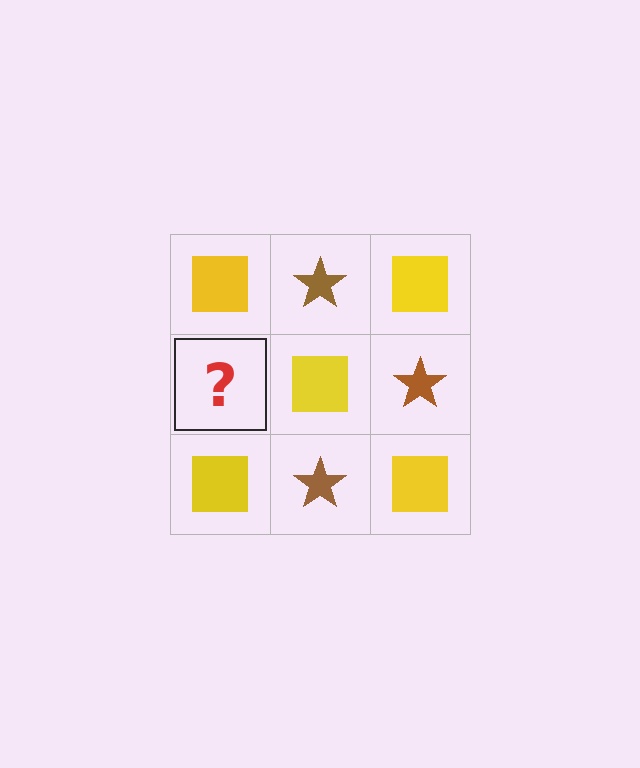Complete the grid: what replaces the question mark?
The question mark should be replaced with a brown star.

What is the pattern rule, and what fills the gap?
The rule is that it alternates yellow square and brown star in a checkerboard pattern. The gap should be filled with a brown star.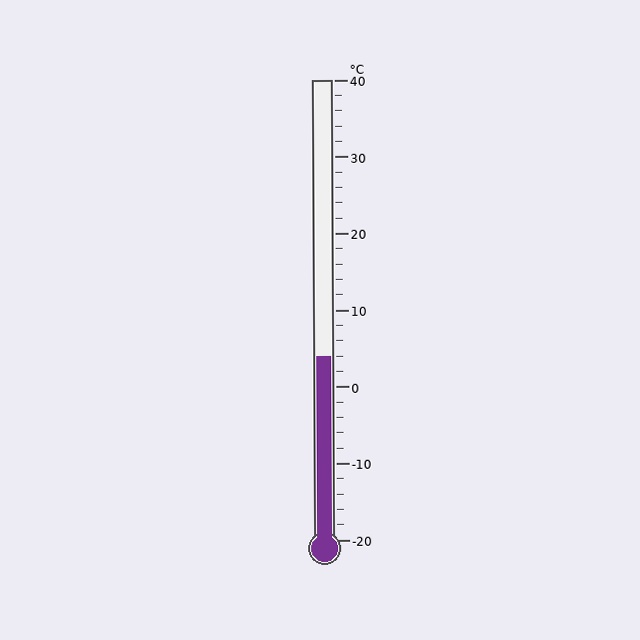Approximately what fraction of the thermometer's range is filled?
The thermometer is filled to approximately 40% of its range.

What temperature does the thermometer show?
The thermometer shows approximately 4°C.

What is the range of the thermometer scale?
The thermometer scale ranges from -20°C to 40°C.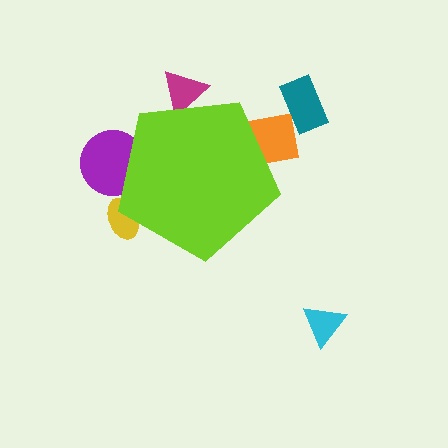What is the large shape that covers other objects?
A lime pentagon.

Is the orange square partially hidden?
Yes, the orange square is partially hidden behind the lime pentagon.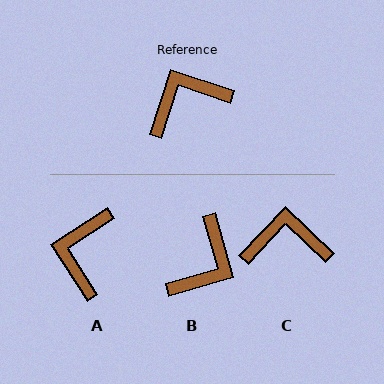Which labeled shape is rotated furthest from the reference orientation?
B, about 146 degrees away.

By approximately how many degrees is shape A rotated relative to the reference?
Approximately 51 degrees counter-clockwise.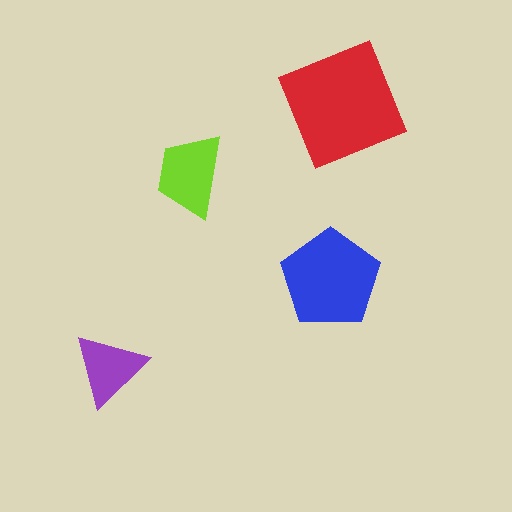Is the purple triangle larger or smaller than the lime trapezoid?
Smaller.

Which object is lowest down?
The purple triangle is bottommost.